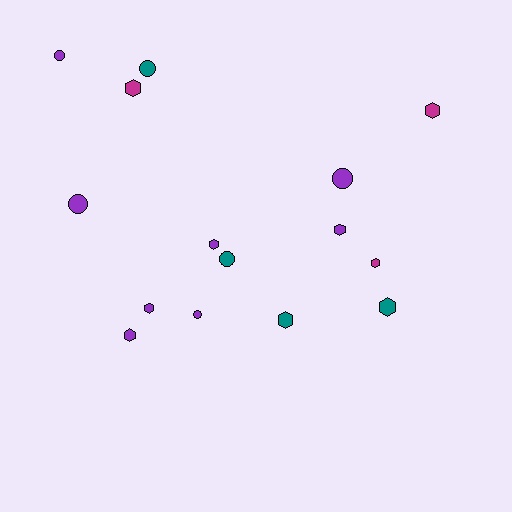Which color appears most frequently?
Purple, with 8 objects.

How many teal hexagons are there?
There are 2 teal hexagons.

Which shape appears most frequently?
Hexagon, with 9 objects.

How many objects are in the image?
There are 15 objects.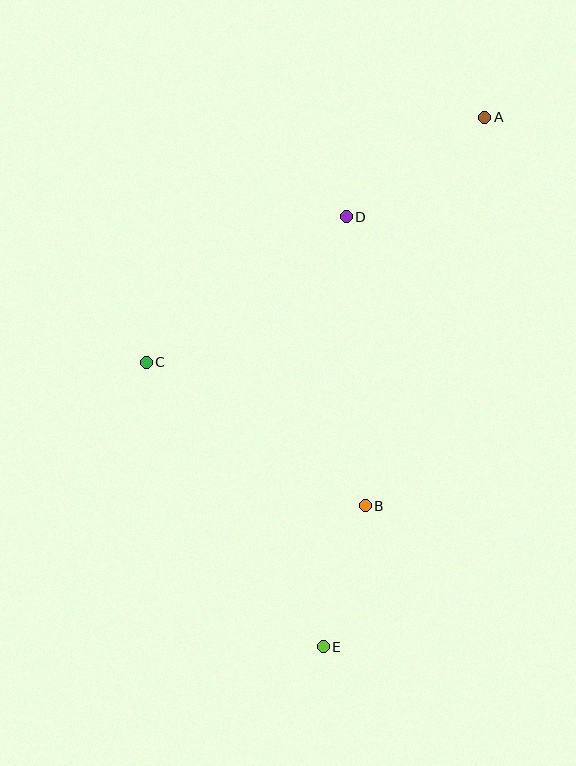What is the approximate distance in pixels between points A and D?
The distance between A and D is approximately 171 pixels.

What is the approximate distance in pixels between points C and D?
The distance between C and D is approximately 247 pixels.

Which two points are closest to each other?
Points B and E are closest to each other.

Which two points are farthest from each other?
Points A and E are farthest from each other.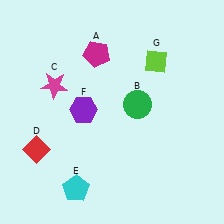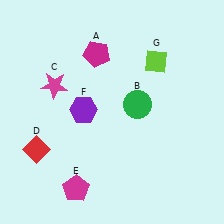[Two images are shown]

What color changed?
The pentagon (E) changed from cyan in Image 1 to magenta in Image 2.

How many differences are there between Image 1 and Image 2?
There is 1 difference between the two images.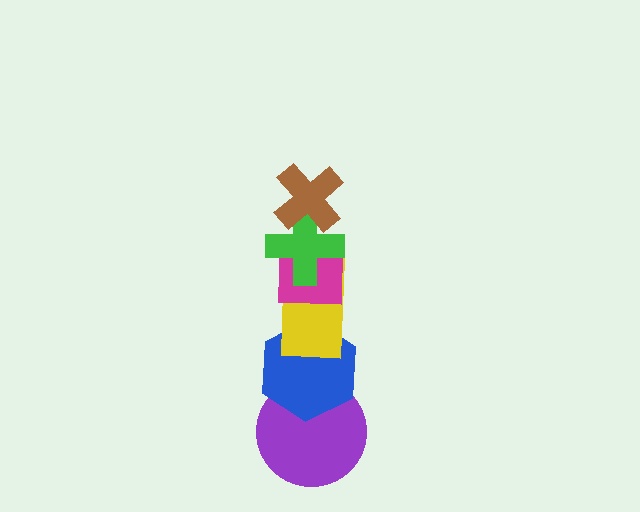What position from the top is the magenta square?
The magenta square is 3rd from the top.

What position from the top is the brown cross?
The brown cross is 1st from the top.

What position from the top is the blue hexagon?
The blue hexagon is 5th from the top.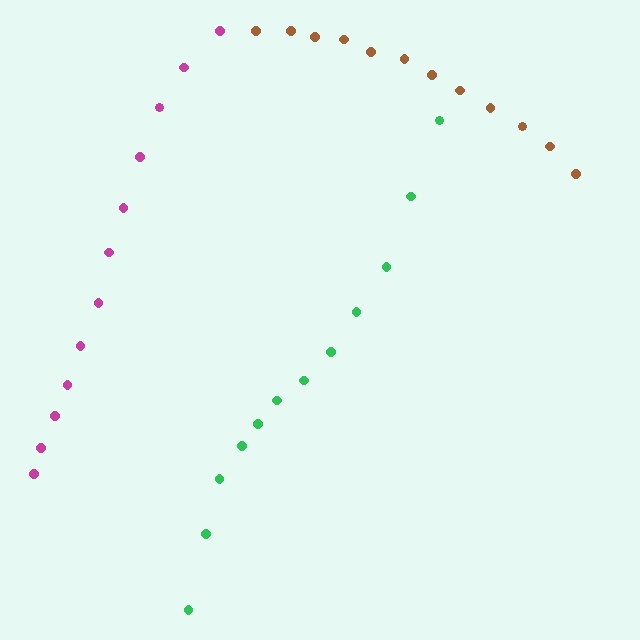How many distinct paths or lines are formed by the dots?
There are 3 distinct paths.